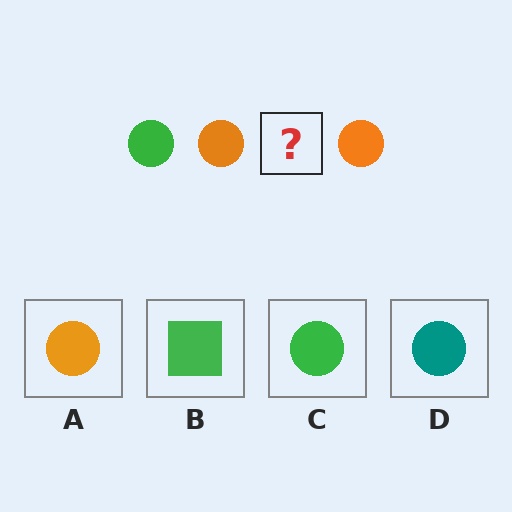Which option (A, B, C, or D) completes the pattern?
C.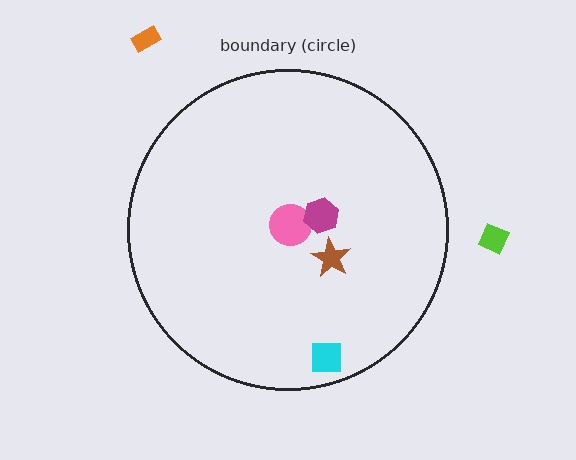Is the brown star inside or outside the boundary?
Inside.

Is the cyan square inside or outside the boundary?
Inside.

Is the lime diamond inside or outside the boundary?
Outside.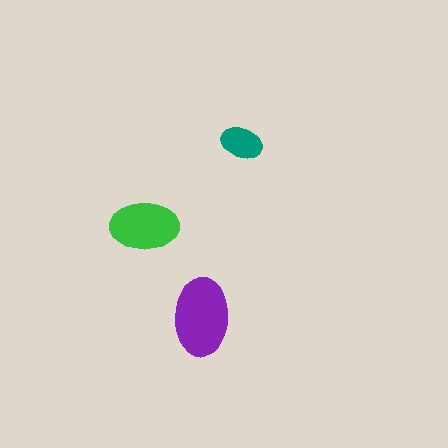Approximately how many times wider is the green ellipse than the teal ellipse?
About 1.5 times wider.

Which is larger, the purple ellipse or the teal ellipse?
The purple one.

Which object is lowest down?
The purple ellipse is bottommost.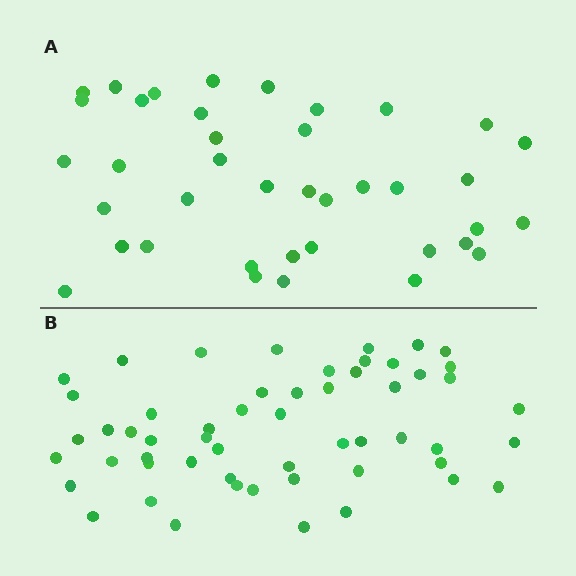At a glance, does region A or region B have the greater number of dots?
Region B (the bottom region) has more dots.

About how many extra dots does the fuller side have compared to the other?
Region B has approximately 15 more dots than region A.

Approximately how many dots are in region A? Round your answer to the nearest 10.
About 40 dots. (The exact count is 39, which rounds to 40.)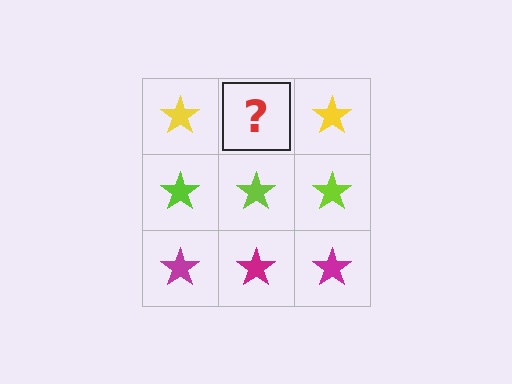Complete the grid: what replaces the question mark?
The question mark should be replaced with a yellow star.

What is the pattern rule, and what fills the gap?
The rule is that each row has a consistent color. The gap should be filled with a yellow star.